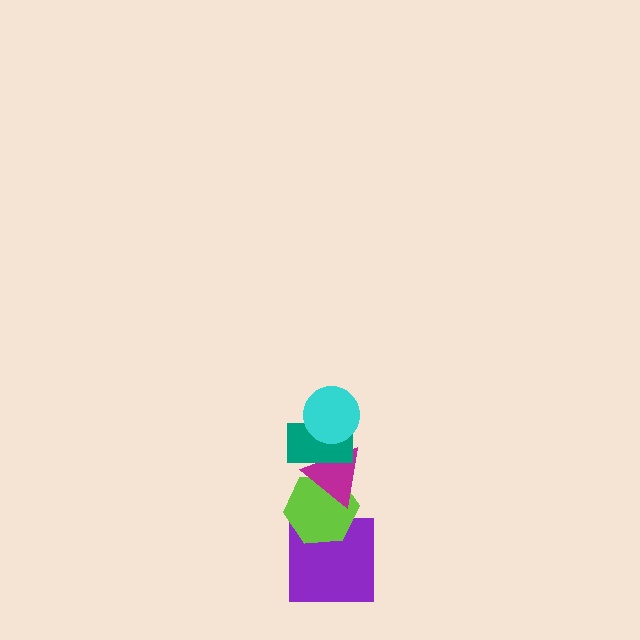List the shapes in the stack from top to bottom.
From top to bottom: the cyan circle, the teal rectangle, the magenta triangle, the lime hexagon, the purple square.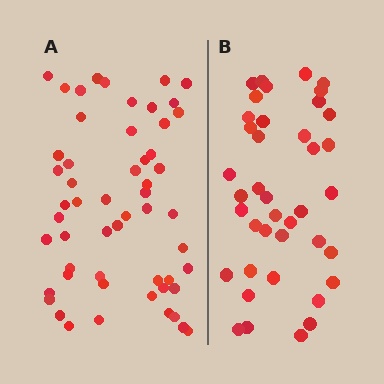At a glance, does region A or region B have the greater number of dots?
Region A (the left region) has more dots.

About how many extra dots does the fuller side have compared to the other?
Region A has approximately 15 more dots than region B.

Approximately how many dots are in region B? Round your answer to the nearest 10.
About 40 dots.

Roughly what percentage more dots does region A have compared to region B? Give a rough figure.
About 40% more.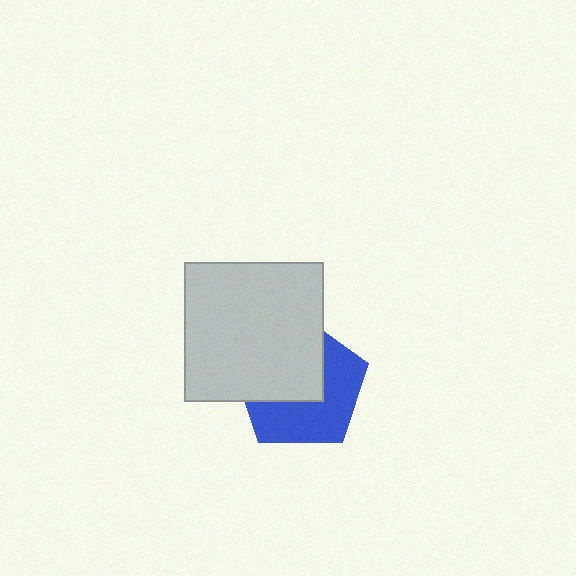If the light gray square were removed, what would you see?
You would see the complete blue pentagon.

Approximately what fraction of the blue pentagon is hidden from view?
Roughly 48% of the blue pentagon is hidden behind the light gray square.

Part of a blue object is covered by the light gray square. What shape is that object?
It is a pentagon.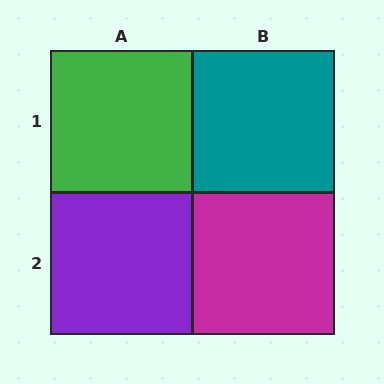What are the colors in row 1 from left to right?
Green, teal.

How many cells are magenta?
1 cell is magenta.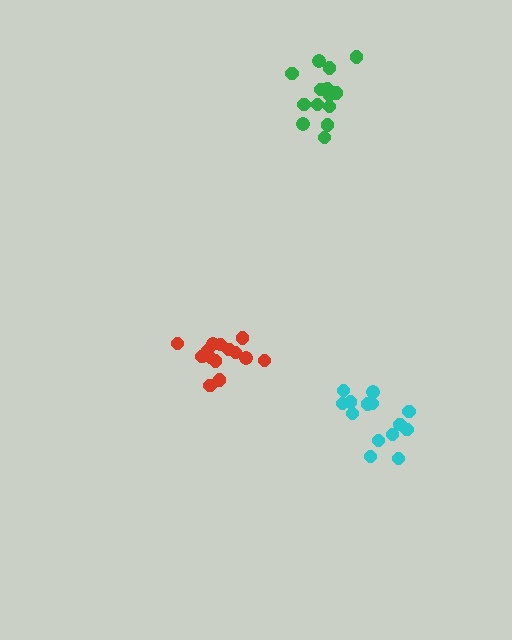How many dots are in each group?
Group 1: 14 dots, Group 2: 14 dots, Group 3: 14 dots (42 total).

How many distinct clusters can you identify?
There are 3 distinct clusters.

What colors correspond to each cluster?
The clusters are colored: cyan, red, green.